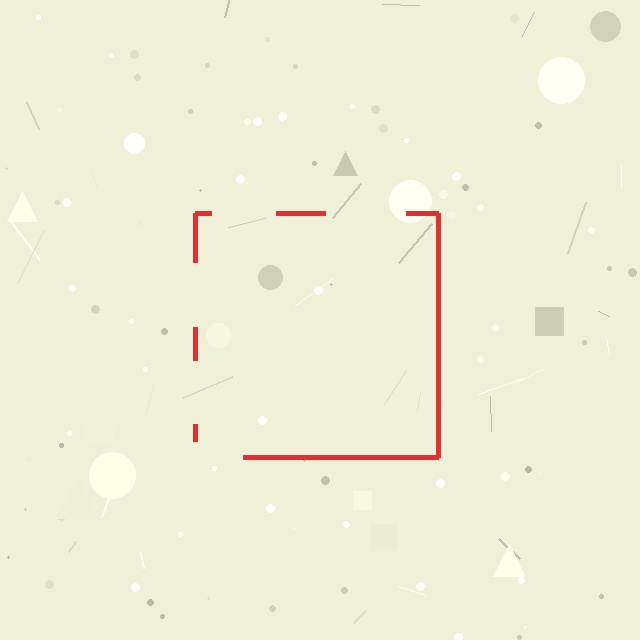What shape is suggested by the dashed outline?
The dashed outline suggests a square.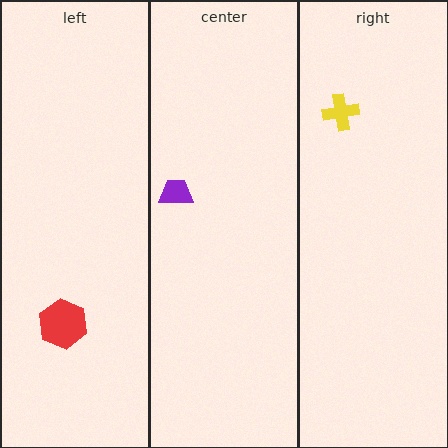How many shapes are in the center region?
1.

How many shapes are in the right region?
1.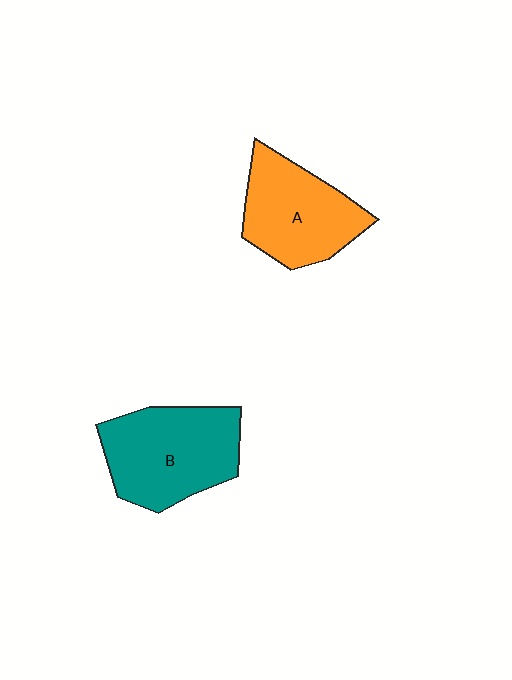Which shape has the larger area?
Shape B (teal).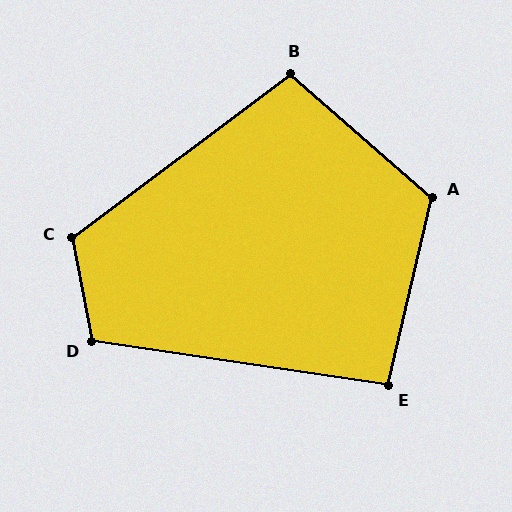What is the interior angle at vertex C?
Approximately 116 degrees (obtuse).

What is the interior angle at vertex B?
Approximately 102 degrees (obtuse).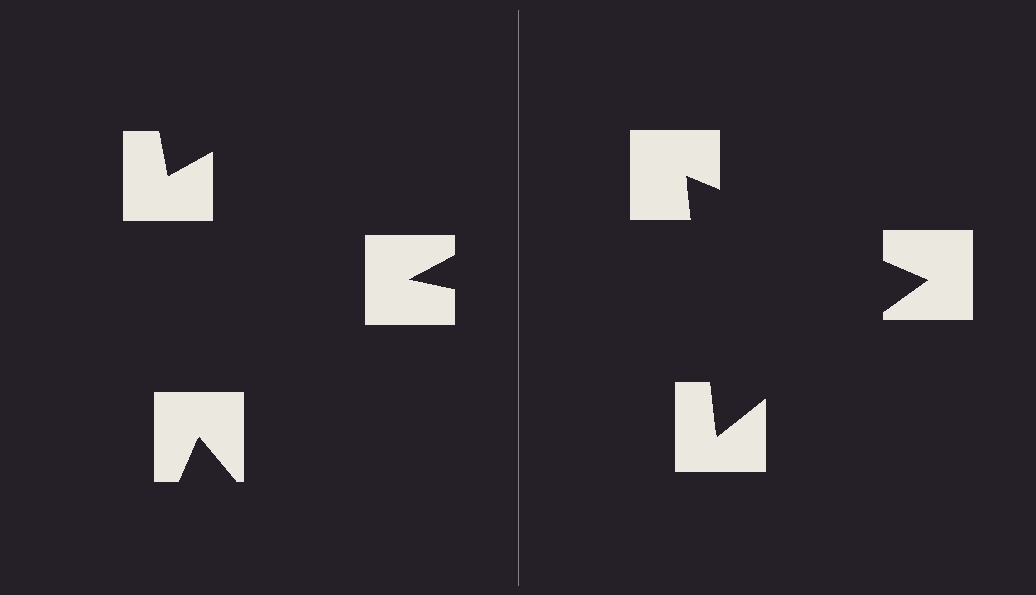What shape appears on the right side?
An illusory triangle.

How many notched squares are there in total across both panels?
6 — 3 on each side.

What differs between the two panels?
The notched squares are positioned identically on both sides; only the wedge orientations differ. On the right they align to a triangle; on the left they are misaligned.